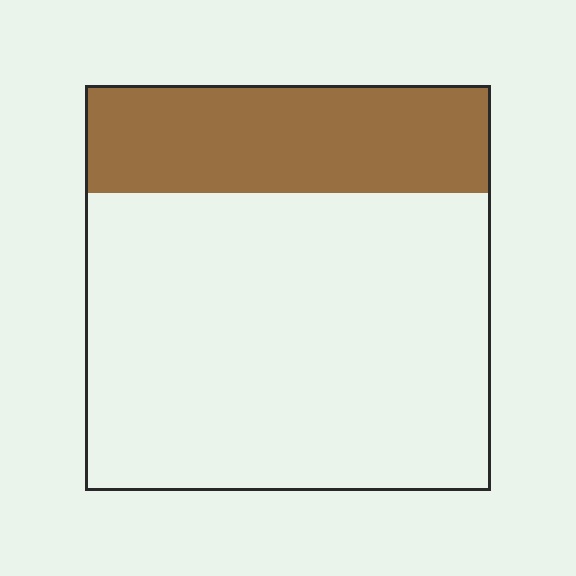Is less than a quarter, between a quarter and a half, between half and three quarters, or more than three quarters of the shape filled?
Between a quarter and a half.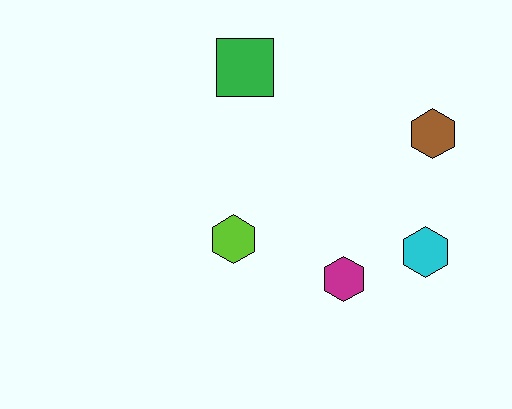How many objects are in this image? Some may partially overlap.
There are 5 objects.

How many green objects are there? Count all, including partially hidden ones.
There is 1 green object.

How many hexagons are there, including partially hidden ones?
There are 4 hexagons.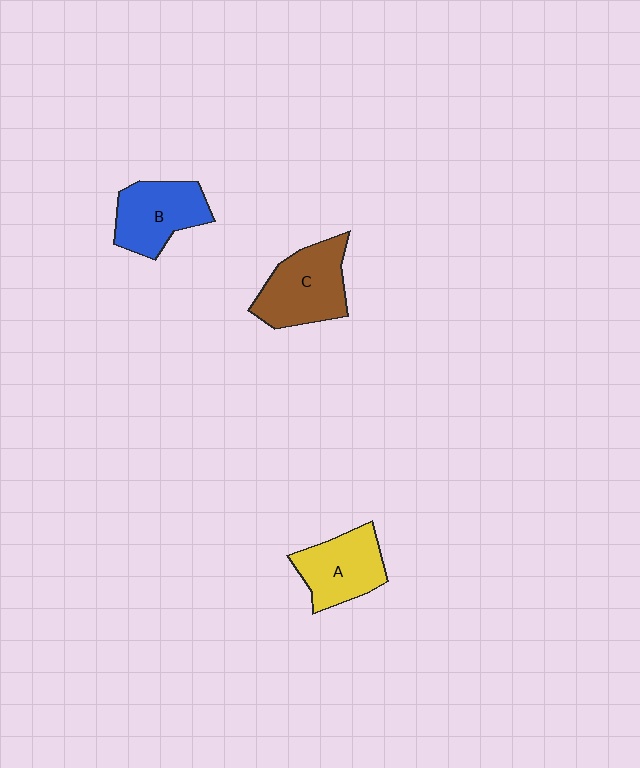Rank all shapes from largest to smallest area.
From largest to smallest: C (brown), B (blue), A (yellow).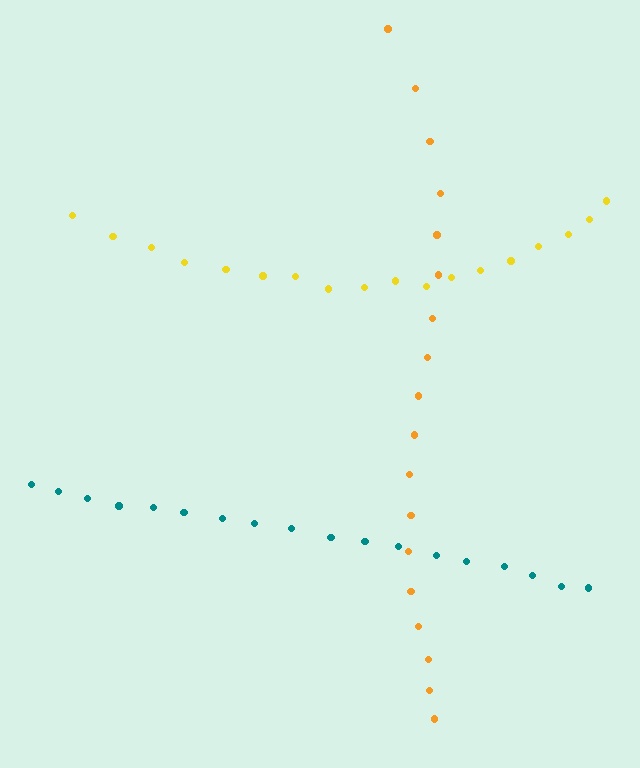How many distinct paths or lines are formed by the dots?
There are 3 distinct paths.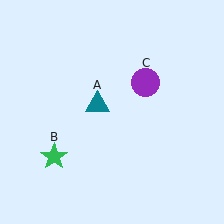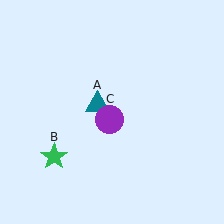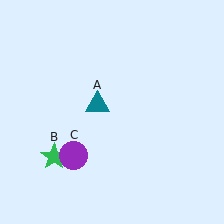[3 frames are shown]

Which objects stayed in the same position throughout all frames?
Teal triangle (object A) and green star (object B) remained stationary.